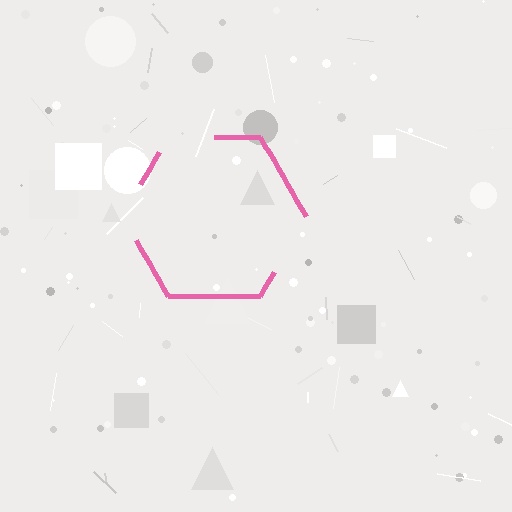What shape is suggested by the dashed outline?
The dashed outline suggests a hexagon.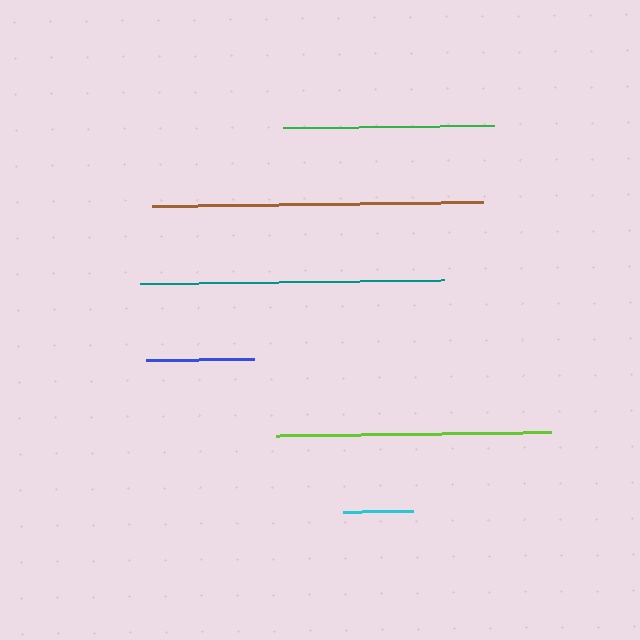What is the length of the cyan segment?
The cyan segment is approximately 70 pixels long.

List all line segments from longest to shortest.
From longest to shortest: brown, teal, lime, green, blue, cyan.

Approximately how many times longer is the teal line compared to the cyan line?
The teal line is approximately 4.4 times the length of the cyan line.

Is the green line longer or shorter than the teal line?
The teal line is longer than the green line.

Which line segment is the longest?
The brown line is the longest at approximately 331 pixels.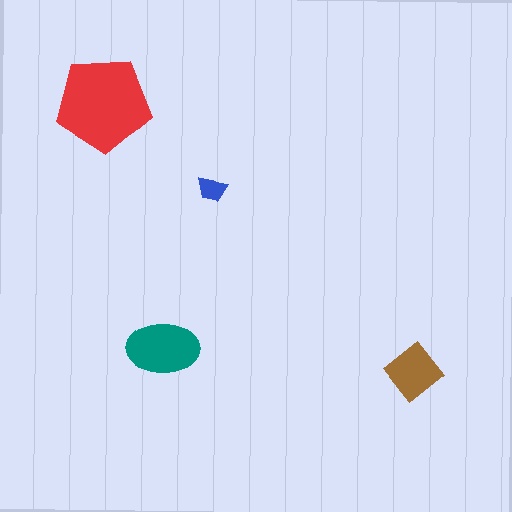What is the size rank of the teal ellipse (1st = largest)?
2nd.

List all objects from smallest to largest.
The blue trapezoid, the brown diamond, the teal ellipse, the red pentagon.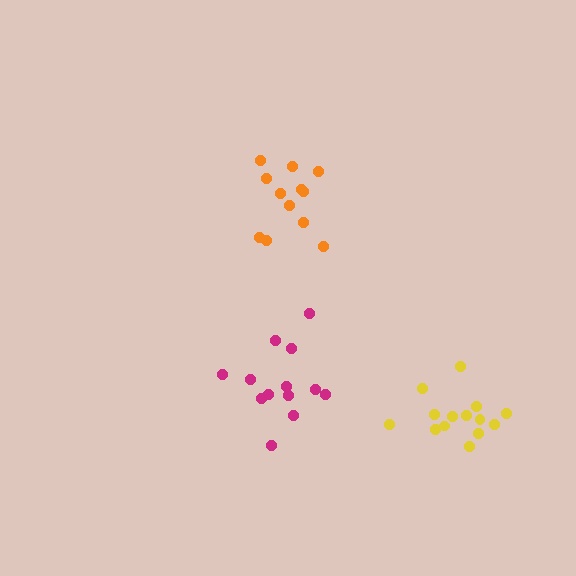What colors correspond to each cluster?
The clusters are colored: orange, magenta, yellow.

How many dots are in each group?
Group 1: 12 dots, Group 2: 13 dots, Group 3: 14 dots (39 total).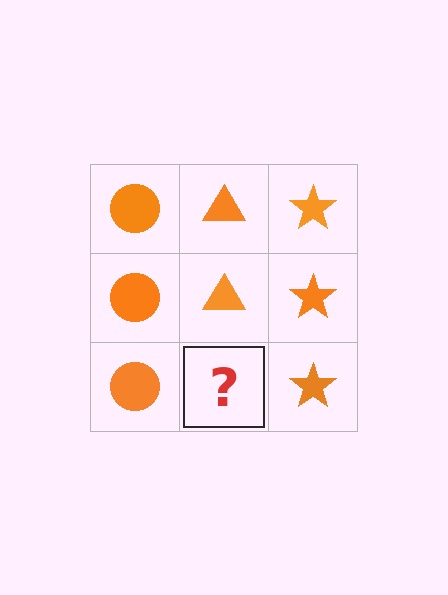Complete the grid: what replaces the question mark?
The question mark should be replaced with an orange triangle.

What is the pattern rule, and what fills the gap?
The rule is that each column has a consistent shape. The gap should be filled with an orange triangle.